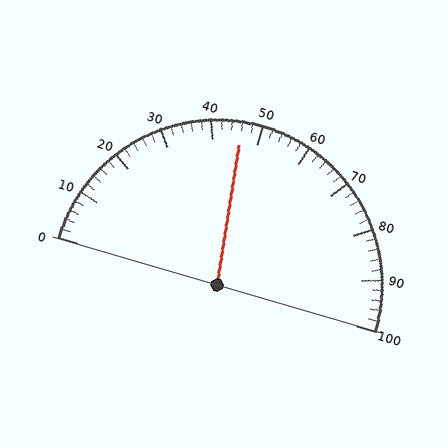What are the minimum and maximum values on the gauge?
The gauge ranges from 0 to 100.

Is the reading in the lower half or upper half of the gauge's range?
The reading is in the lower half of the range (0 to 100).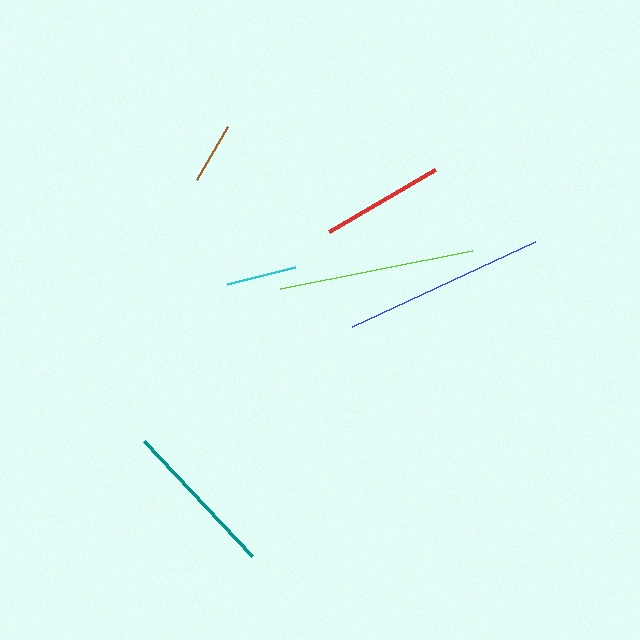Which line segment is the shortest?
The brown line is the shortest at approximately 62 pixels.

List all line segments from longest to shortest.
From longest to shortest: blue, lime, teal, red, cyan, brown.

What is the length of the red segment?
The red segment is approximately 122 pixels long.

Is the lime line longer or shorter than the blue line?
The blue line is longer than the lime line.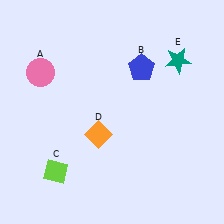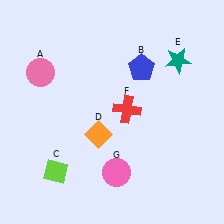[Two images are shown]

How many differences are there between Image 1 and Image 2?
There are 2 differences between the two images.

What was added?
A red cross (F), a pink circle (G) were added in Image 2.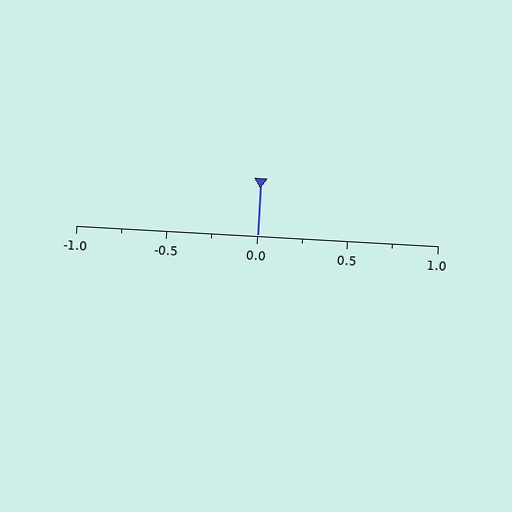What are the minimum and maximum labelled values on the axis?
The axis runs from -1.0 to 1.0.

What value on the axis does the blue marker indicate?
The marker indicates approximately 0.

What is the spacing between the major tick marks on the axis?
The major ticks are spaced 0.5 apart.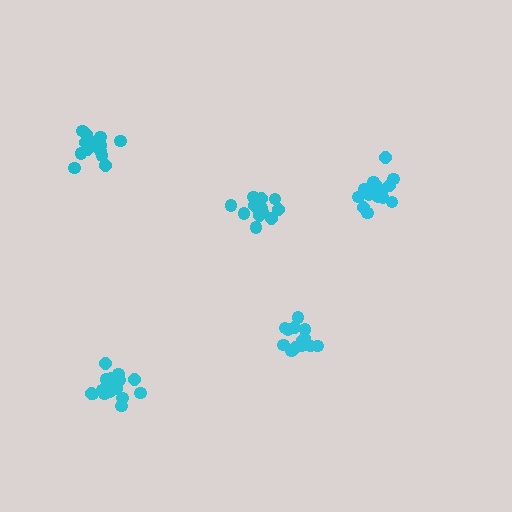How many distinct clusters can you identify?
There are 5 distinct clusters.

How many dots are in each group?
Group 1: 15 dots, Group 2: 16 dots, Group 3: 14 dots, Group 4: 17 dots, Group 5: 14 dots (76 total).